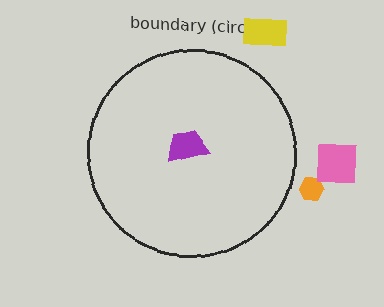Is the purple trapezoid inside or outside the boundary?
Inside.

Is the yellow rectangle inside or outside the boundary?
Outside.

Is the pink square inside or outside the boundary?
Outside.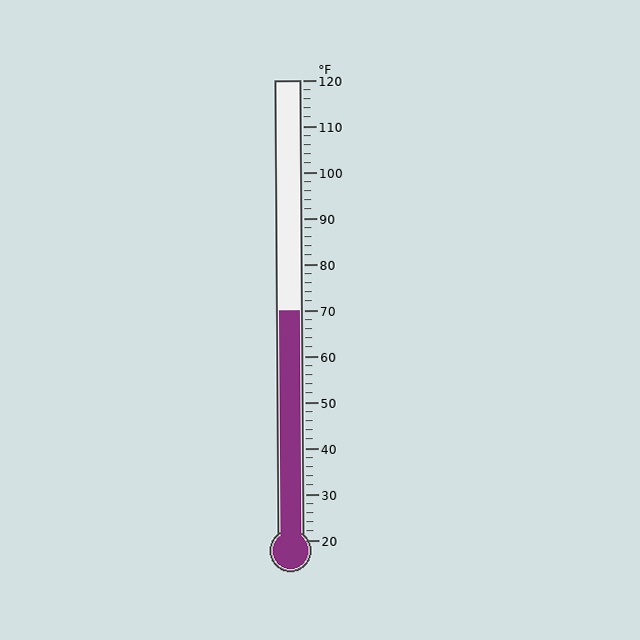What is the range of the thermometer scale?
The thermometer scale ranges from 20°F to 120°F.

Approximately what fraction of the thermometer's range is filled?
The thermometer is filled to approximately 50% of its range.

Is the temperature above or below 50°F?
The temperature is above 50°F.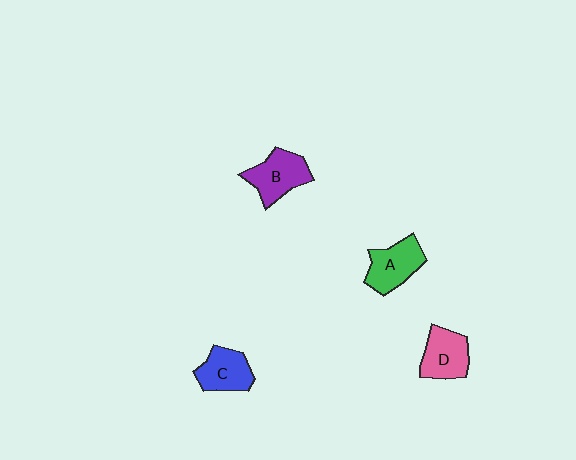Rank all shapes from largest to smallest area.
From largest to smallest: B (purple), A (green), D (pink), C (blue).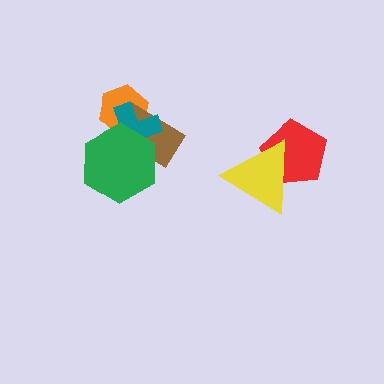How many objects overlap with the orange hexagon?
3 objects overlap with the orange hexagon.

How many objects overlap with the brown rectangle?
3 objects overlap with the brown rectangle.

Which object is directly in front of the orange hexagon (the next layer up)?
The brown rectangle is directly in front of the orange hexagon.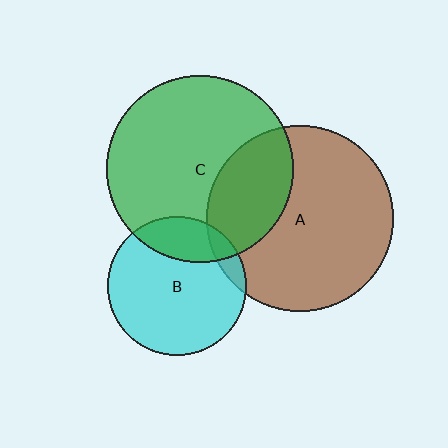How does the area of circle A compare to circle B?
Approximately 1.8 times.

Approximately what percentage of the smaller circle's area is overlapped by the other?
Approximately 30%.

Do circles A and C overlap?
Yes.